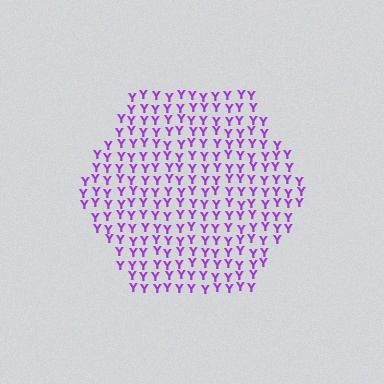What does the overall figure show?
The overall figure shows a hexagon.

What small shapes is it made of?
It is made of small letter Y's.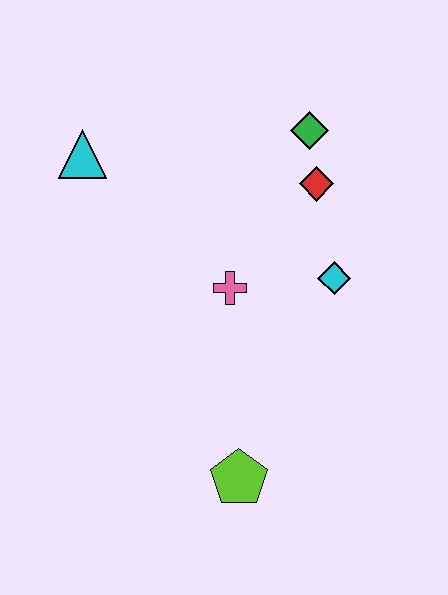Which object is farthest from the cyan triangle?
The lime pentagon is farthest from the cyan triangle.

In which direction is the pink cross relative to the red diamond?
The pink cross is below the red diamond.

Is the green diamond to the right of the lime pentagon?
Yes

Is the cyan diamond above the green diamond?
No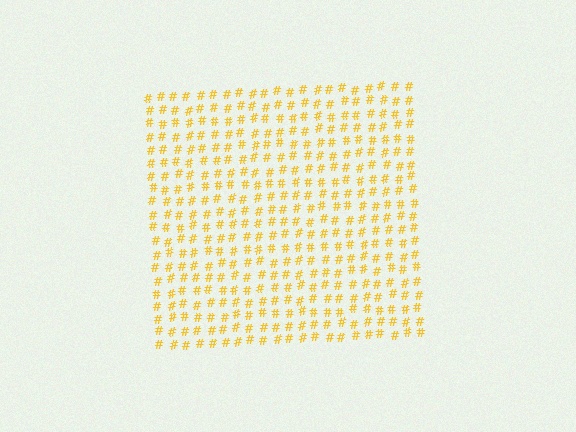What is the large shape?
The large shape is a square.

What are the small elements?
The small elements are hash symbols.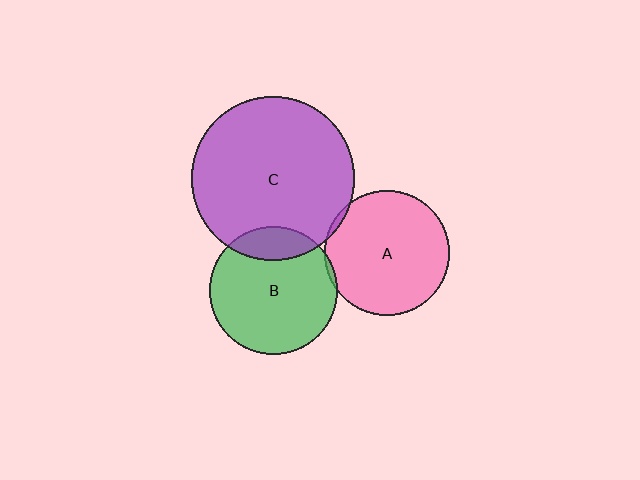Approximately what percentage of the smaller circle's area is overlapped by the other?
Approximately 5%.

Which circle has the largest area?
Circle C (purple).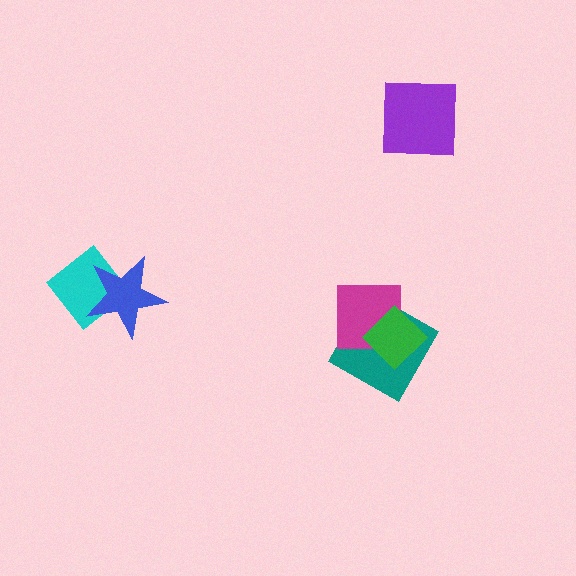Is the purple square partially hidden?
No, no other shape covers it.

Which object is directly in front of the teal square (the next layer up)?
The magenta square is directly in front of the teal square.